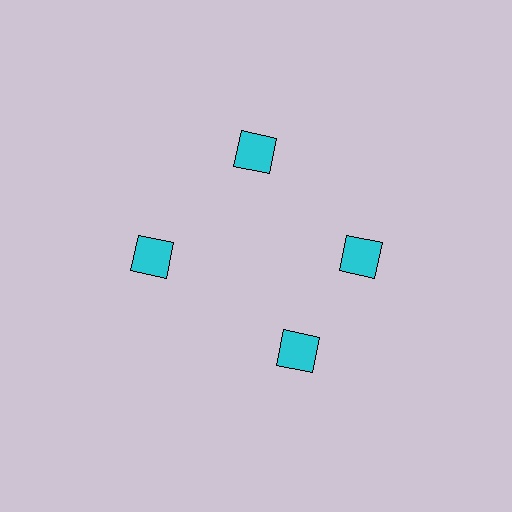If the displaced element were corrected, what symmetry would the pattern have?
It would have 4-fold rotational symmetry — the pattern would map onto itself every 90 degrees.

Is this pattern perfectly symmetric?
No. The 4 cyan squares are arranged in a ring, but one element near the 6 o'clock position is rotated out of alignment along the ring, breaking the 4-fold rotational symmetry.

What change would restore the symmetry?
The symmetry would be restored by rotating it back into even spacing with its neighbors so that all 4 squares sit at equal angles and equal distance from the center.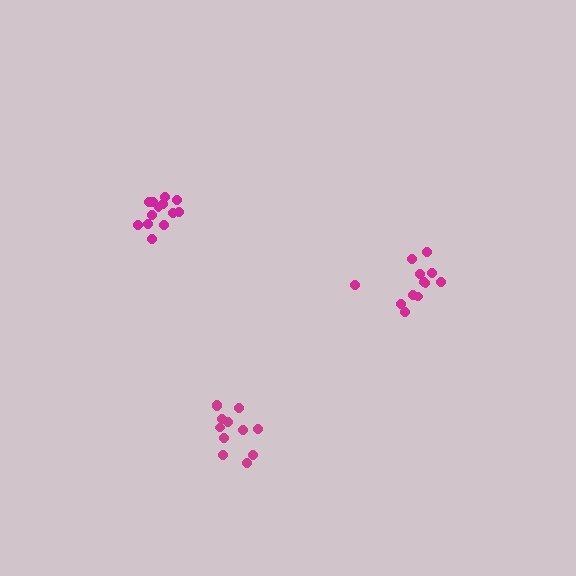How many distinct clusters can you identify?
There are 3 distinct clusters.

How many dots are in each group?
Group 1: 12 dots, Group 2: 12 dots, Group 3: 13 dots (37 total).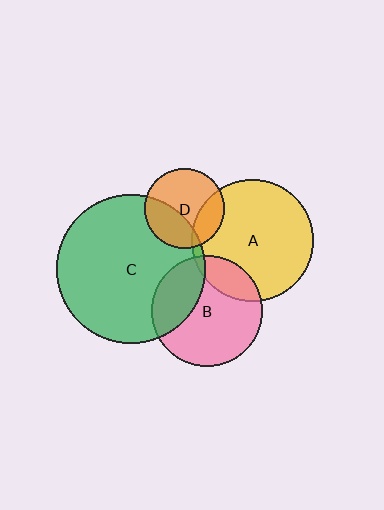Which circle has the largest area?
Circle C (green).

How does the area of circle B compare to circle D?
Approximately 1.9 times.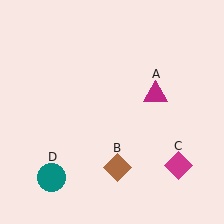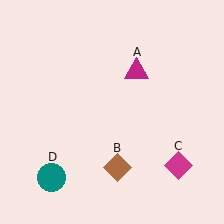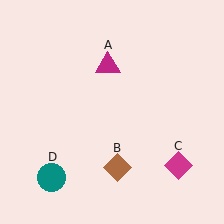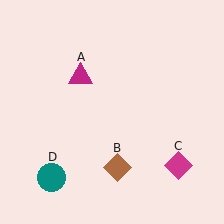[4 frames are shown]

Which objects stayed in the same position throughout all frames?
Brown diamond (object B) and magenta diamond (object C) and teal circle (object D) remained stationary.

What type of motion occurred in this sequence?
The magenta triangle (object A) rotated counterclockwise around the center of the scene.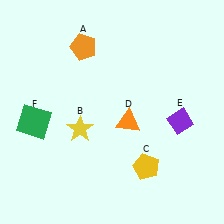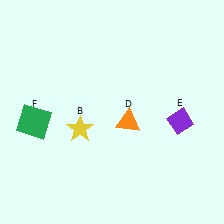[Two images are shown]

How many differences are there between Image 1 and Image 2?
There are 2 differences between the two images.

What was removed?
The yellow pentagon (C), the orange pentagon (A) were removed in Image 2.